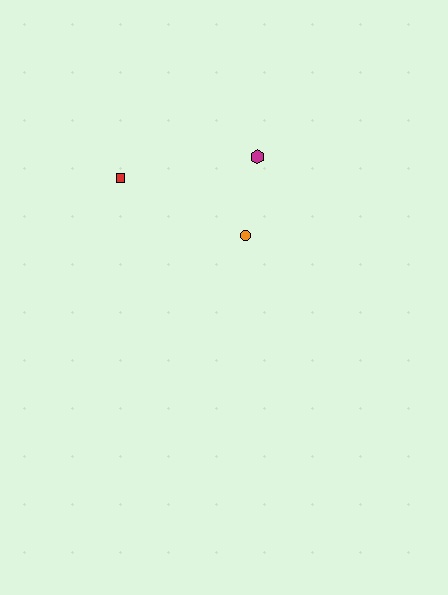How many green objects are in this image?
There are no green objects.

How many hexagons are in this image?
There is 1 hexagon.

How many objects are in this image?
There are 3 objects.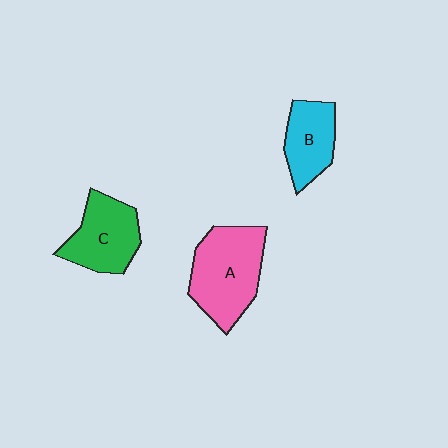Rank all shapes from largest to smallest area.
From largest to smallest: A (pink), C (green), B (cyan).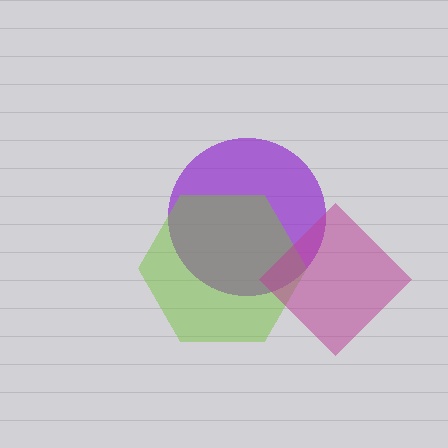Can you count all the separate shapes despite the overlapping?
Yes, there are 3 separate shapes.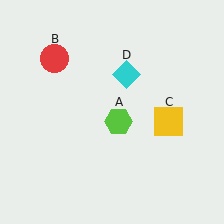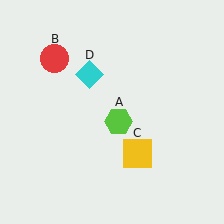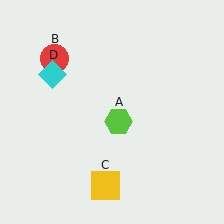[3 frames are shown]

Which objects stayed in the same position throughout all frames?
Lime hexagon (object A) and red circle (object B) remained stationary.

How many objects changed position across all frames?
2 objects changed position: yellow square (object C), cyan diamond (object D).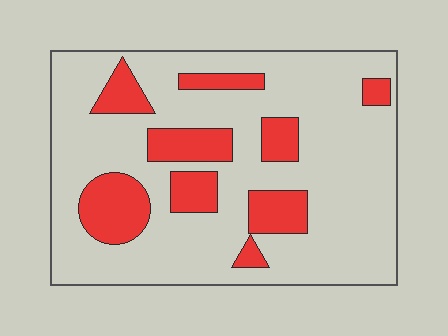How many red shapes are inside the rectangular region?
9.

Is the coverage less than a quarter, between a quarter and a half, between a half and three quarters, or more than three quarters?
Less than a quarter.